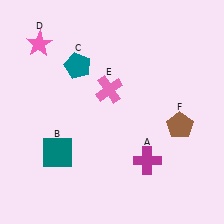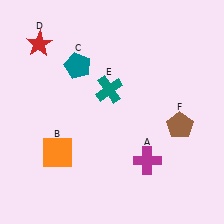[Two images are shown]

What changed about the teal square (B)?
In Image 1, B is teal. In Image 2, it changed to orange.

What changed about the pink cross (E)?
In Image 1, E is pink. In Image 2, it changed to teal.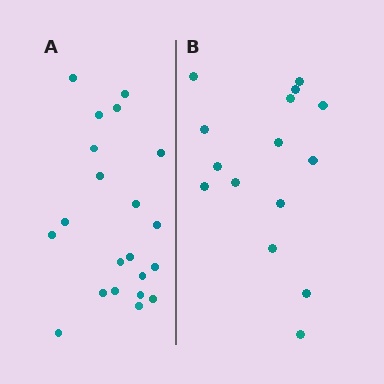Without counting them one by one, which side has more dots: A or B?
Region A (the left region) has more dots.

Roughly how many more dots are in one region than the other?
Region A has about 6 more dots than region B.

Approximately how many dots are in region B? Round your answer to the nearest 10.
About 20 dots. (The exact count is 15, which rounds to 20.)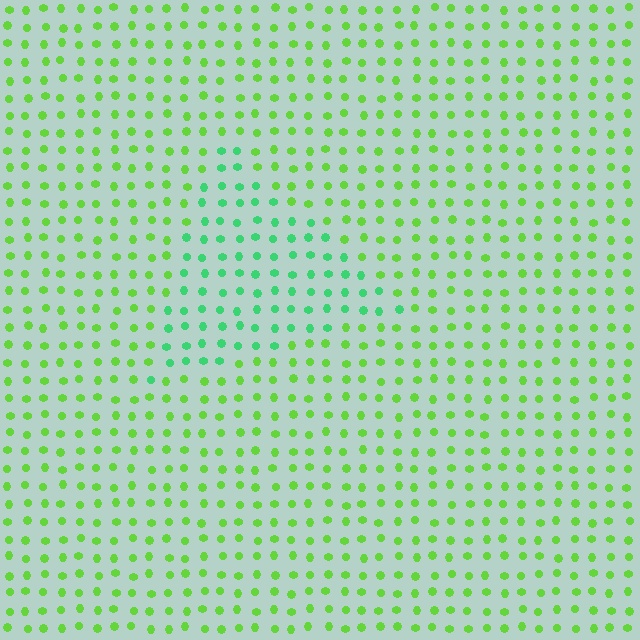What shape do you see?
I see a triangle.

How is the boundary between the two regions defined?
The boundary is defined purely by a slight shift in hue (about 38 degrees). Spacing, size, and orientation are identical on both sides.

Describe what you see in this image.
The image is filled with small lime elements in a uniform arrangement. A triangle-shaped region is visible where the elements are tinted to a slightly different hue, forming a subtle color boundary.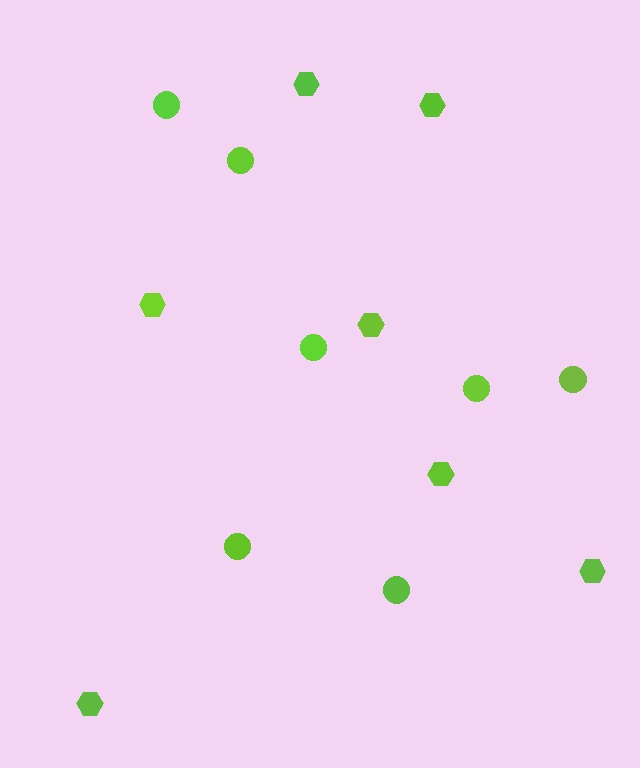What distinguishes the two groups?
There are 2 groups: one group of circles (7) and one group of hexagons (7).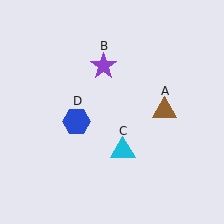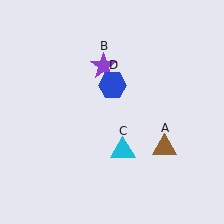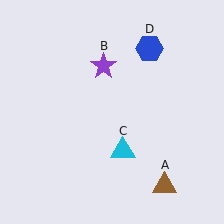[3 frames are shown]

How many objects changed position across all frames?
2 objects changed position: brown triangle (object A), blue hexagon (object D).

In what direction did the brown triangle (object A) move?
The brown triangle (object A) moved down.